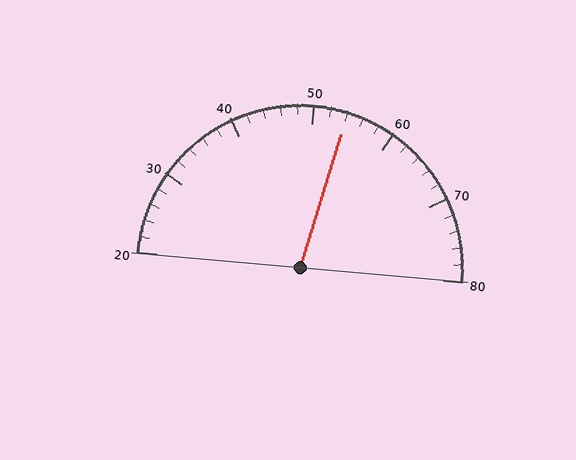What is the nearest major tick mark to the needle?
The nearest major tick mark is 50.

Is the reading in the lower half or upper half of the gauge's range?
The reading is in the upper half of the range (20 to 80).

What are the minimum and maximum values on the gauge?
The gauge ranges from 20 to 80.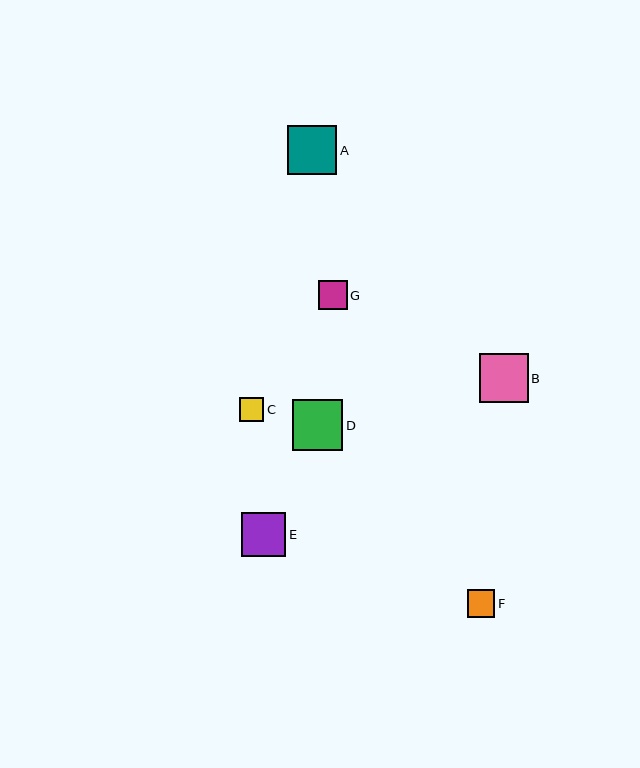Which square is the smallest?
Square C is the smallest with a size of approximately 24 pixels.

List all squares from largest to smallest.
From largest to smallest: D, A, B, E, G, F, C.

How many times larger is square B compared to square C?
Square B is approximately 2.0 times the size of square C.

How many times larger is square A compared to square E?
Square A is approximately 1.1 times the size of square E.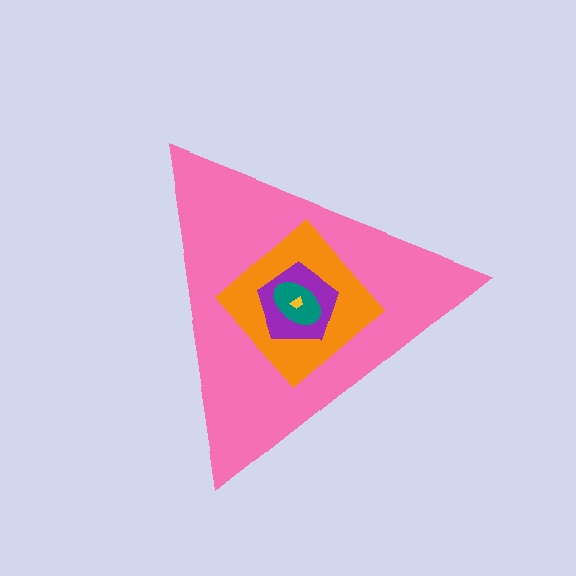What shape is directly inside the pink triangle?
The orange diamond.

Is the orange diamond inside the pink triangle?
Yes.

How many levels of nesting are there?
5.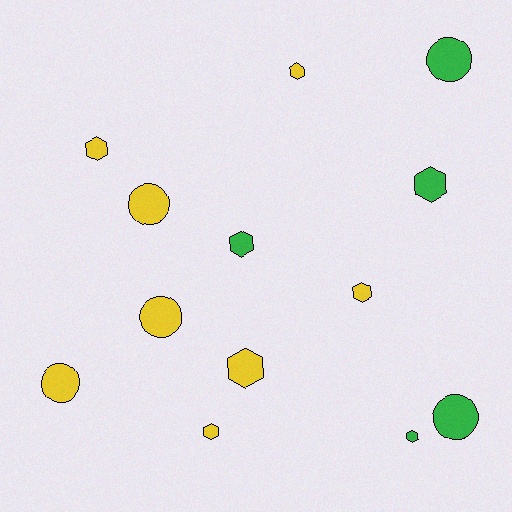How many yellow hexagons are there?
There are 5 yellow hexagons.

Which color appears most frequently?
Yellow, with 8 objects.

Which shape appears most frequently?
Hexagon, with 8 objects.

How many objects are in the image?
There are 13 objects.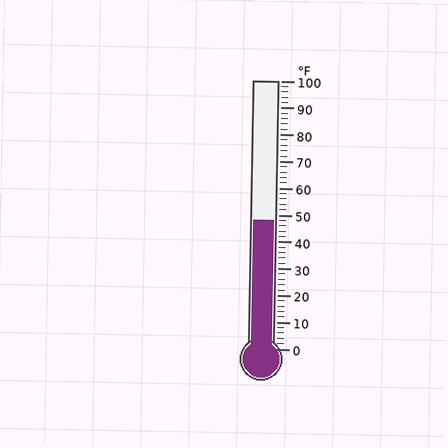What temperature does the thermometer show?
The thermometer shows approximately 48°F.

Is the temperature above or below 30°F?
The temperature is above 30°F.